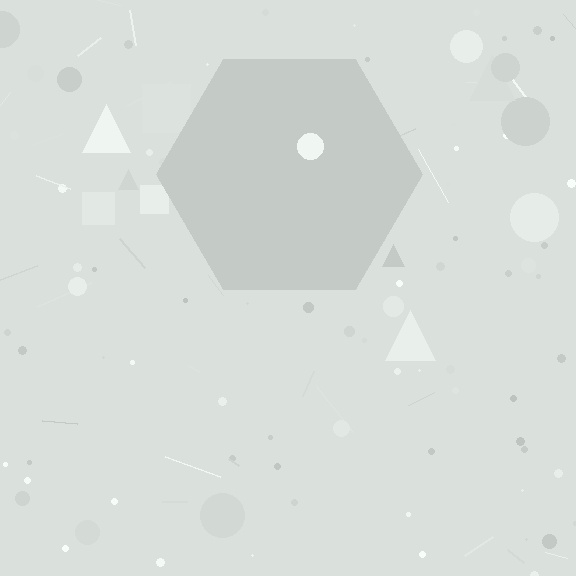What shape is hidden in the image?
A hexagon is hidden in the image.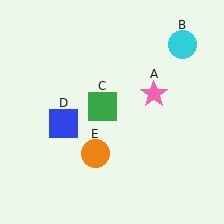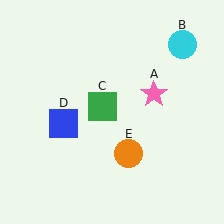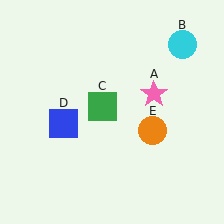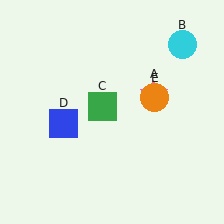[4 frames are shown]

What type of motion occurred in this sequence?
The orange circle (object E) rotated counterclockwise around the center of the scene.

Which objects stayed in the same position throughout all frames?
Pink star (object A) and cyan circle (object B) and green square (object C) and blue square (object D) remained stationary.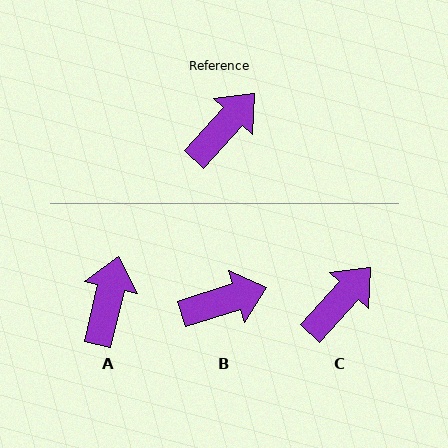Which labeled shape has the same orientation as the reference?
C.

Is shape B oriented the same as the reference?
No, it is off by about 30 degrees.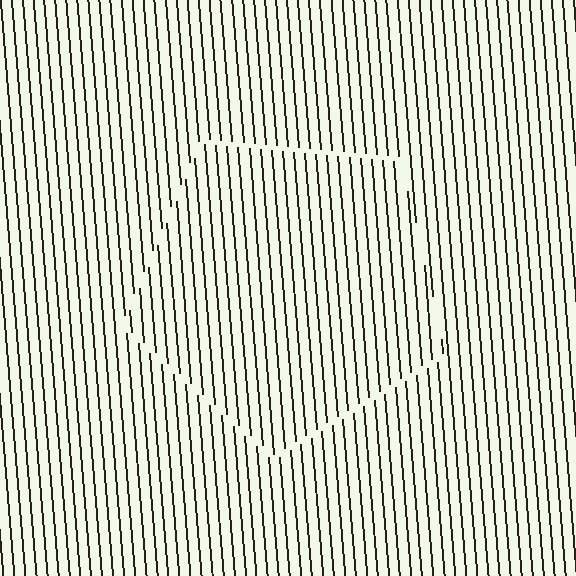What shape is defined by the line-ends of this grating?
An illusory pentagon. The interior of the shape contains the same grating, shifted by half a period — the contour is defined by the phase discontinuity where line-ends from the inner and outer gratings abut.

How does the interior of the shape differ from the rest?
The interior of the shape contains the same grating, shifted by half a period — the contour is defined by the phase discontinuity where line-ends from the inner and outer gratings abut.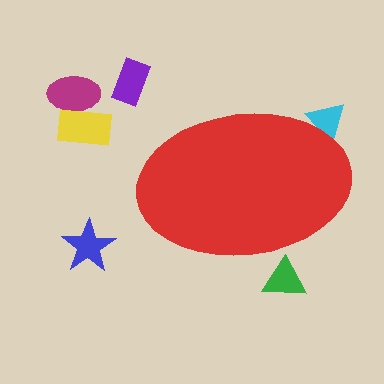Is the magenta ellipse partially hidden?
No, the magenta ellipse is fully visible.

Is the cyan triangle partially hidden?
Yes, the cyan triangle is partially hidden behind the red ellipse.